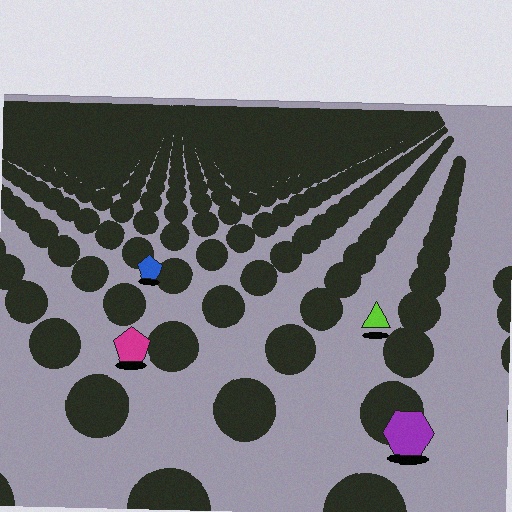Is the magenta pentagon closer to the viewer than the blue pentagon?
Yes. The magenta pentagon is closer — you can tell from the texture gradient: the ground texture is coarser near it.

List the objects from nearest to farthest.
From nearest to farthest: the purple hexagon, the magenta pentagon, the lime triangle, the blue pentagon.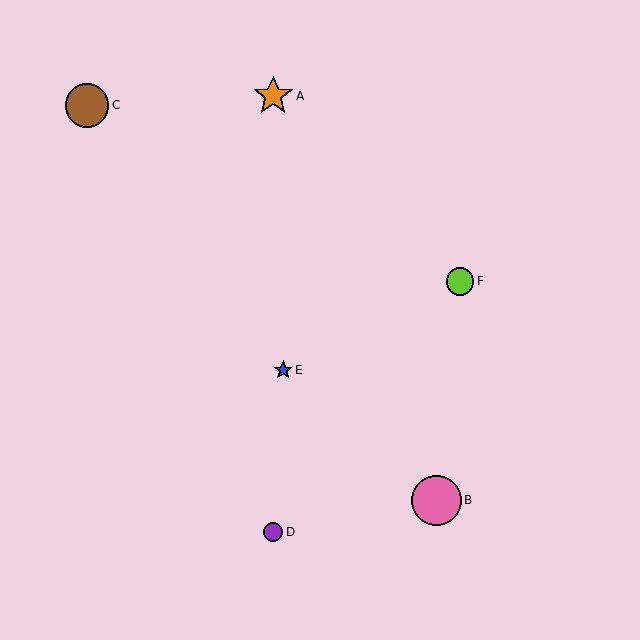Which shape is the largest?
The pink circle (labeled B) is the largest.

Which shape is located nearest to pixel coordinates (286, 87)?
The orange star (labeled A) at (273, 96) is nearest to that location.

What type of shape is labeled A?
Shape A is an orange star.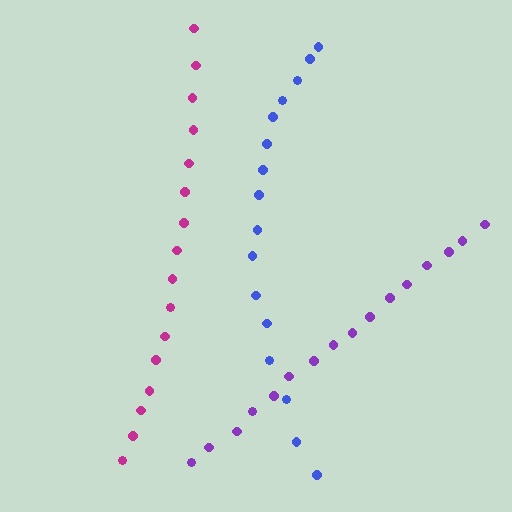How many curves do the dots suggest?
There are 3 distinct paths.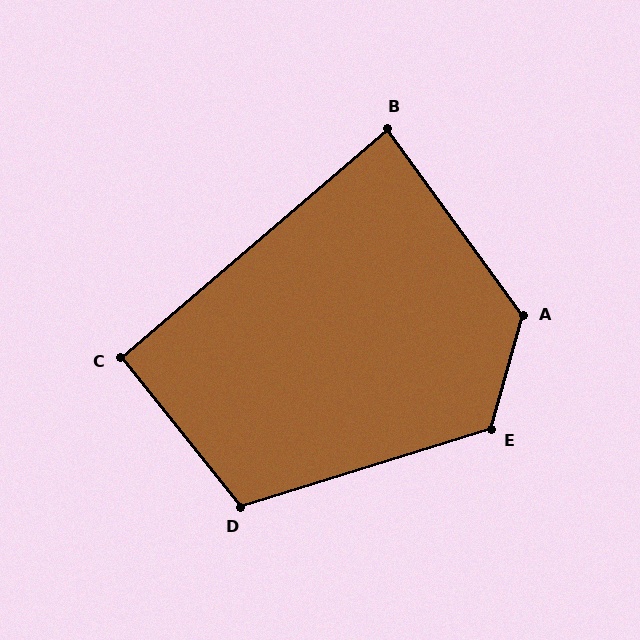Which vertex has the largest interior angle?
A, at approximately 128 degrees.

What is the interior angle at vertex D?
Approximately 112 degrees (obtuse).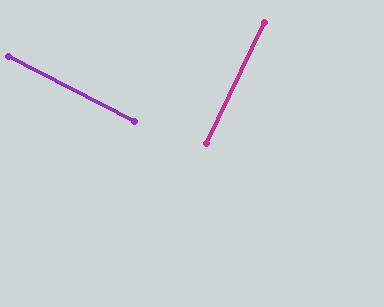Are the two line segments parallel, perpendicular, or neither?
Perpendicular — they meet at approximately 88°.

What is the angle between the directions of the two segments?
Approximately 88 degrees.